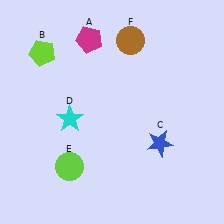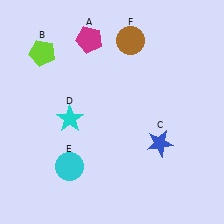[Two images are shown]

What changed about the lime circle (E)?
In Image 1, E is lime. In Image 2, it changed to cyan.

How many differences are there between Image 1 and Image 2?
There is 1 difference between the two images.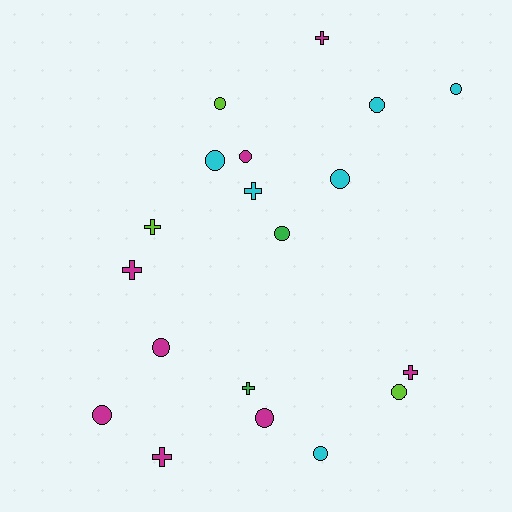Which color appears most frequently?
Magenta, with 8 objects.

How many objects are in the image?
There are 19 objects.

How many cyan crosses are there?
There is 1 cyan cross.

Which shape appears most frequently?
Circle, with 12 objects.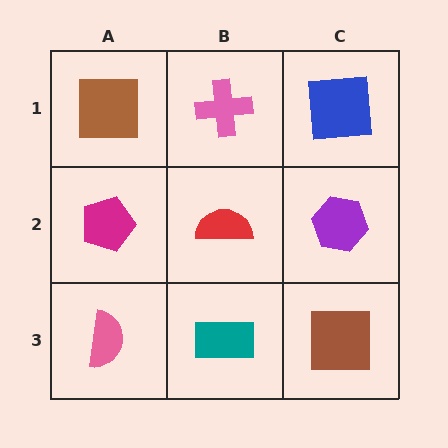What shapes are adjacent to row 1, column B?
A red semicircle (row 2, column B), a brown square (row 1, column A), a blue square (row 1, column C).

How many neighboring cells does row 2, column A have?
3.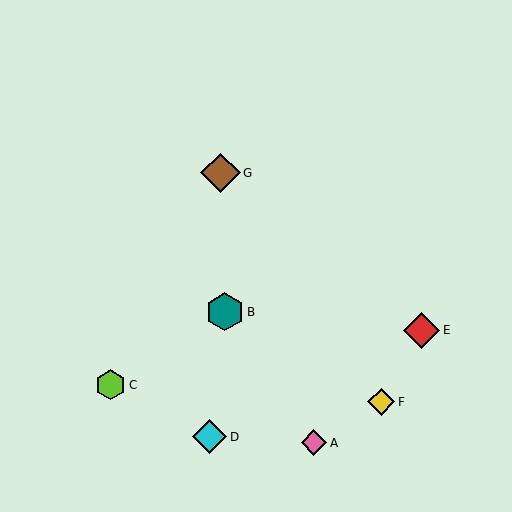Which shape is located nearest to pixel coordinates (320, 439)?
The pink diamond (labeled A) at (314, 443) is nearest to that location.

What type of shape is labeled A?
Shape A is a pink diamond.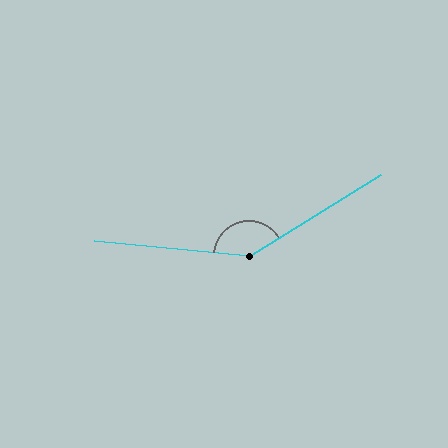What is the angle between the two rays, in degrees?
Approximately 143 degrees.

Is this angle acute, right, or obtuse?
It is obtuse.